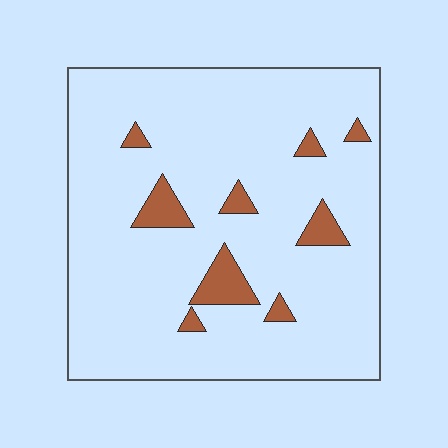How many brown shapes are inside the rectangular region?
9.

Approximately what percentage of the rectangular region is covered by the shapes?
Approximately 10%.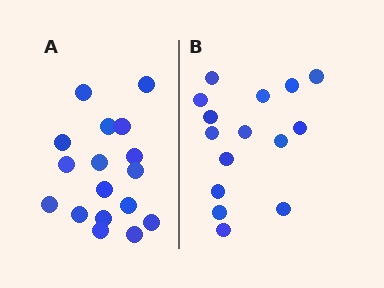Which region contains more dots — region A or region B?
Region A (the left region) has more dots.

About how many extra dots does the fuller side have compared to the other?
Region A has just a few more — roughly 2 or 3 more dots than region B.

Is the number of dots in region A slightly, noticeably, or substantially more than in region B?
Region A has only slightly more — the two regions are fairly close. The ratio is roughly 1.1 to 1.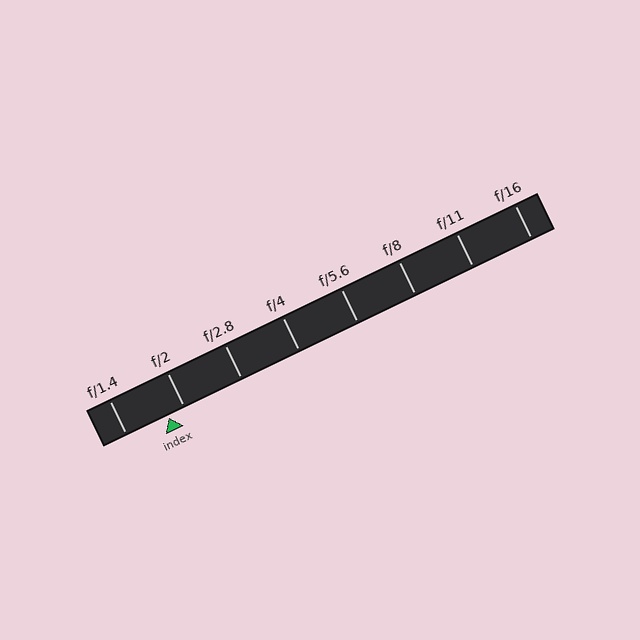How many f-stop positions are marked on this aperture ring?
There are 8 f-stop positions marked.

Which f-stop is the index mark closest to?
The index mark is closest to f/2.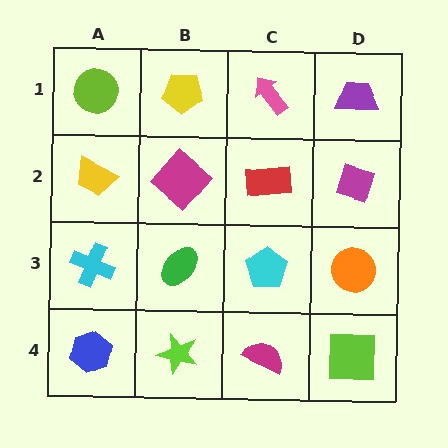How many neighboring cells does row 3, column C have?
4.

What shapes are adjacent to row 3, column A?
A yellow trapezoid (row 2, column A), a blue hexagon (row 4, column A), a green ellipse (row 3, column B).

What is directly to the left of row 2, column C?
A magenta diamond.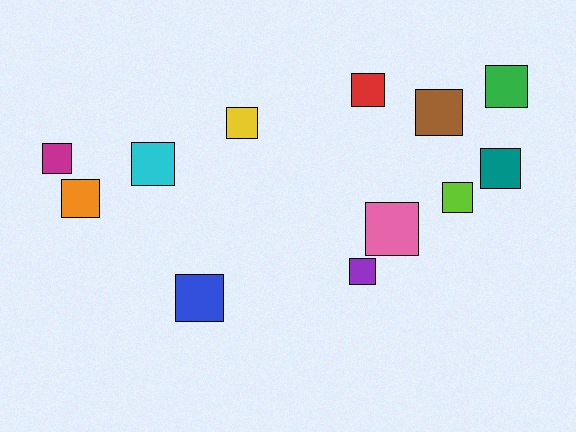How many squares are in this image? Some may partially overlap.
There are 12 squares.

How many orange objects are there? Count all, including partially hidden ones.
There is 1 orange object.